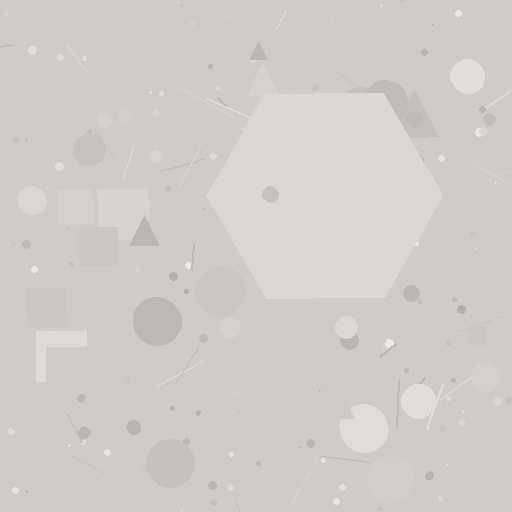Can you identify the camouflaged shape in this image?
The camouflaged shape is a hexagon.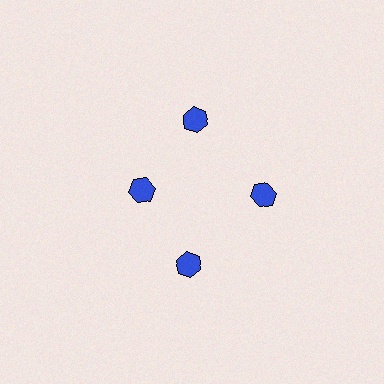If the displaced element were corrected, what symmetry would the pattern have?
It would have 4-fold rotational symmetry — the pattern would map onto itself every 90 degrees.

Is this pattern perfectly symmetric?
No. The 4 blue hexagons are arranged in a ring, but one element near the 9 o'clock position is pulled inward toward the center, breaking the 4-fold rotational symmetry.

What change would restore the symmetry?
The symmetry would be restored by moving it outward, back onto the ring so that all 4 hexagons sit at equal angles and equal distance from the center.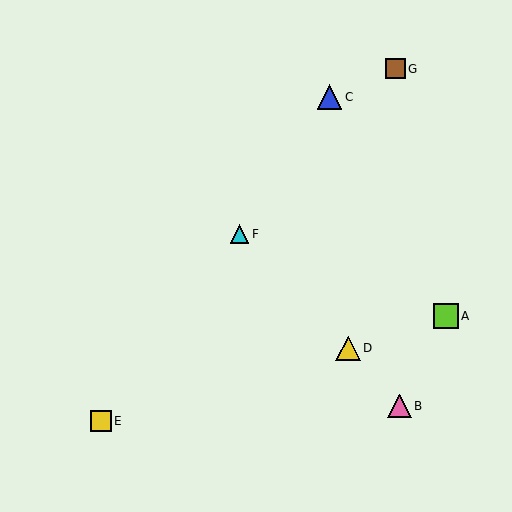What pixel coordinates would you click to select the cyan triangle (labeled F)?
Click at (239, 234) to select the cyan triangle F.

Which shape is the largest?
The lime square (labeled A) is the largest.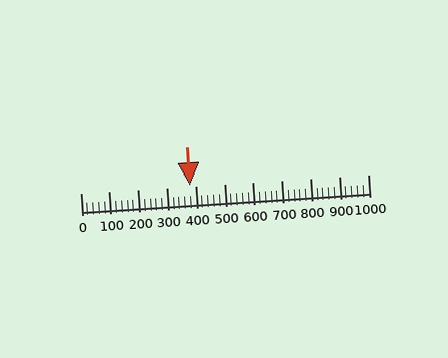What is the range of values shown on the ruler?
The ruler shows values from 0 to 1000.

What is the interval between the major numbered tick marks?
The major tick marks are spaced 100 units apart.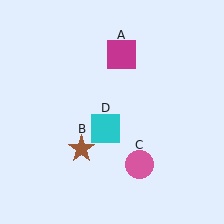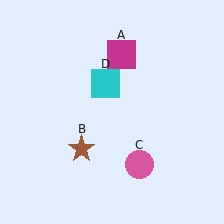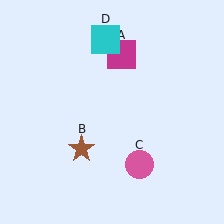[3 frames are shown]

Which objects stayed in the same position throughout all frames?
Magenta square (object A) and brown star (object B) and pink circle (object C) remained stationary.